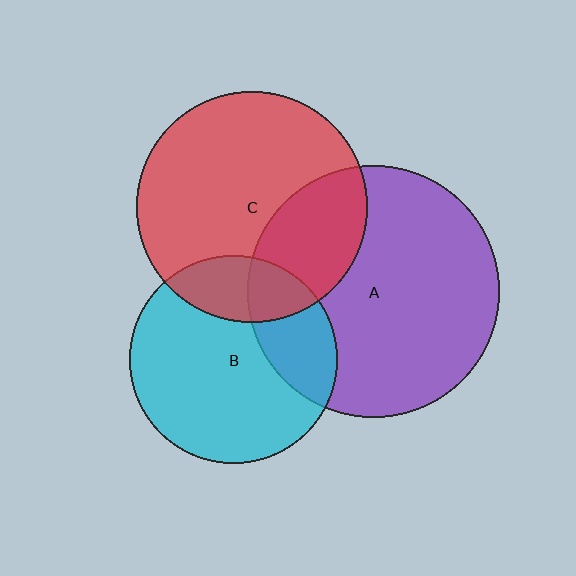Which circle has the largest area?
Circle A (purple).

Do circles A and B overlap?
Yes.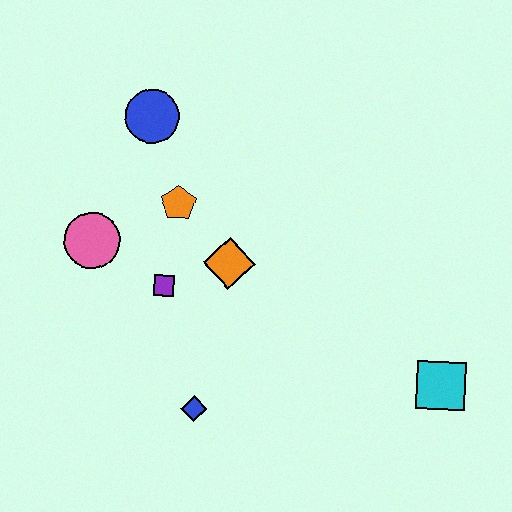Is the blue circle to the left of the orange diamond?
Yes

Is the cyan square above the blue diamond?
Yes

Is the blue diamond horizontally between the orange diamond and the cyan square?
No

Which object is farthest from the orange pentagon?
The cyan square is farthest from the orange pentagon.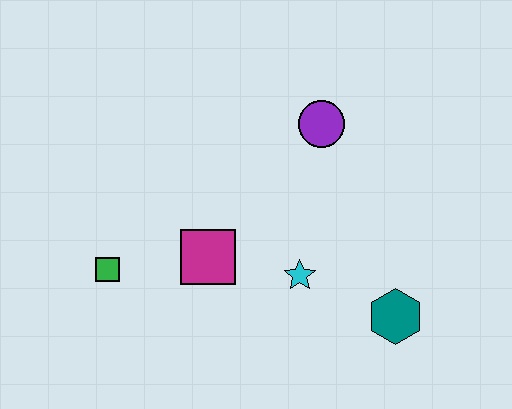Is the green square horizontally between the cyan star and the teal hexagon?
No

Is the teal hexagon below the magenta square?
Yes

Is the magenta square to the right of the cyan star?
No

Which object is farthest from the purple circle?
The green square is farthest from the purple circle.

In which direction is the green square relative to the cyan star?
The green square is to the left of the cyan star.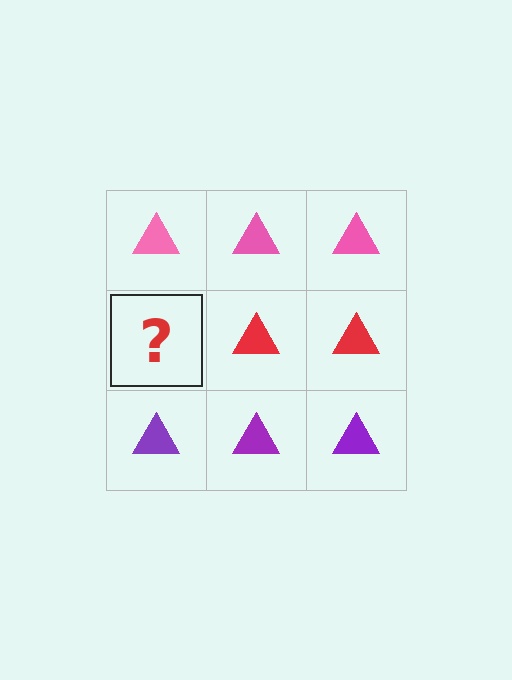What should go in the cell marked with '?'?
The missing cell should contain a red triangle.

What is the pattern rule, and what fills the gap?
The rule is that each row has a consistent color. The gap should be filled with a red triangle.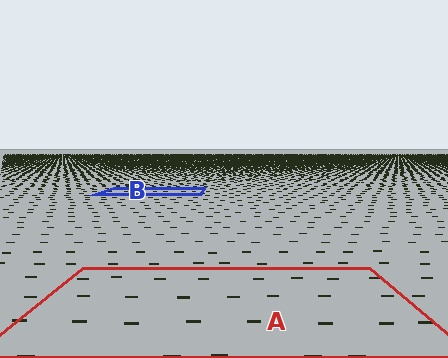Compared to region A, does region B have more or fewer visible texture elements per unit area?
Region B has more texture elements per unit area — they are packed more densely because it is farther away.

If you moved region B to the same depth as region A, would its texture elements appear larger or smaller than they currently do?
They would appear larger. At a closer depth, the same texture elements are projected at a bigger on-screen size.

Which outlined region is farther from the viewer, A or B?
Region B is farther from the viewer — the texture elements inside it appear smaller and more densely packed.